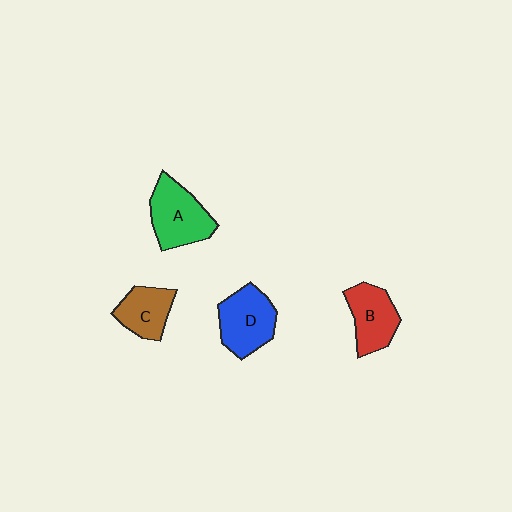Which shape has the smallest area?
Shape C (brown).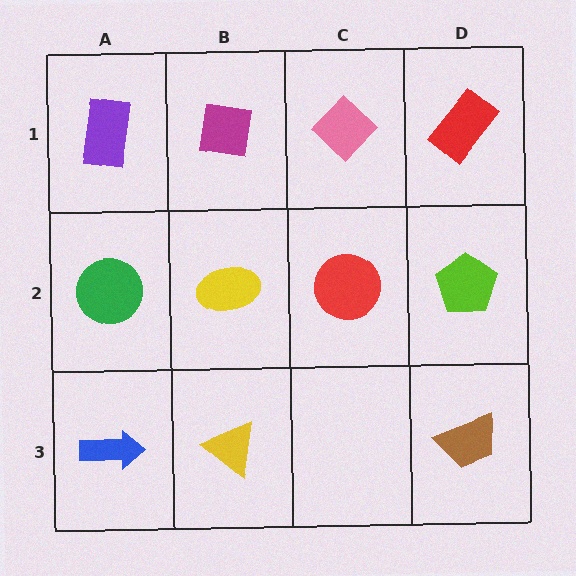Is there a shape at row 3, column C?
No, that cell is empty.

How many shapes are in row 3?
3 shapes.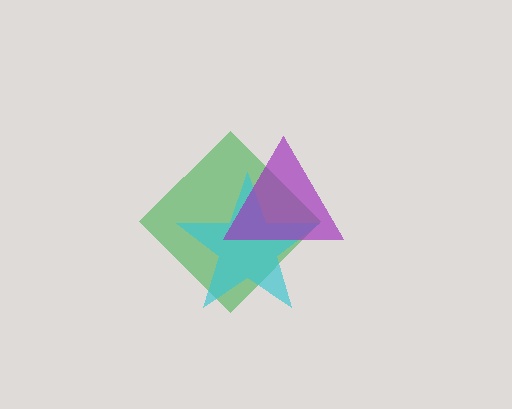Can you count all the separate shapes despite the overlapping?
Yes, there are 3 separate shapes.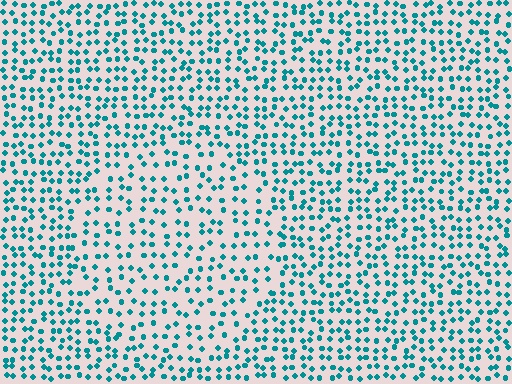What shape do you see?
I see a circle.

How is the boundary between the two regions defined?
The boundary is defined by a change in element density (approximately 1.5x ratio). All elements are the same color, size, and shape.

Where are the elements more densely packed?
The elements are more densely packed outside the circle boundary.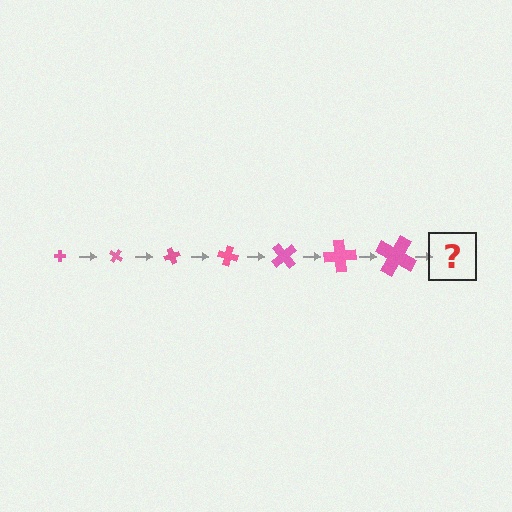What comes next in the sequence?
The next element should be a cross, larger than the previous one and rotated 245 degrees from the start.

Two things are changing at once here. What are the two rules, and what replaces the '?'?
The two rules are that the cross grows larger each step and it rotates 35 degrees each step. The '?' should be a cross, larger than the previous one and rotated 245 degrees from the start.